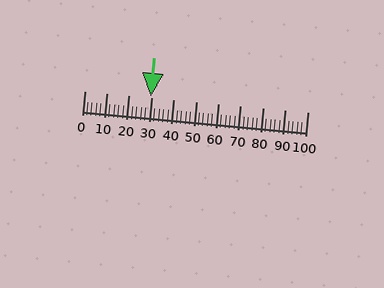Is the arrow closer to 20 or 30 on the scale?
The arrow is closer to 30.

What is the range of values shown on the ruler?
The ruler shows values from 0 to 100.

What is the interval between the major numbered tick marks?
The major tick marks are spaced 10 units apart.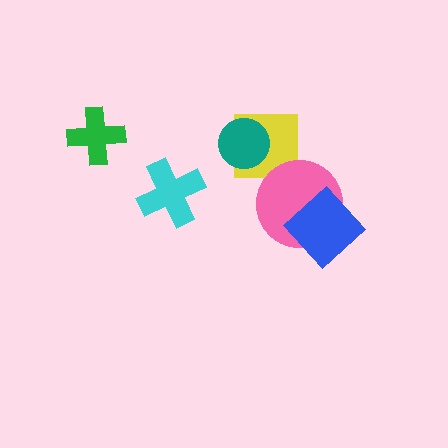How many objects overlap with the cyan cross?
0 objects overlap with the cyan cross.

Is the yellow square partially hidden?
Yes, it is partially covered by another shape.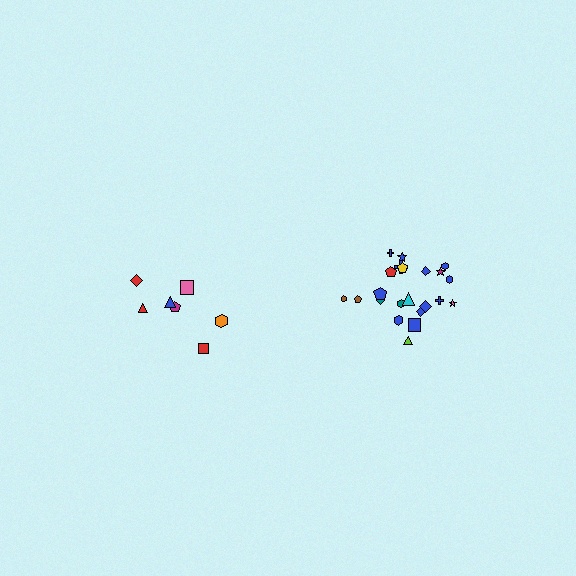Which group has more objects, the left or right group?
The right group.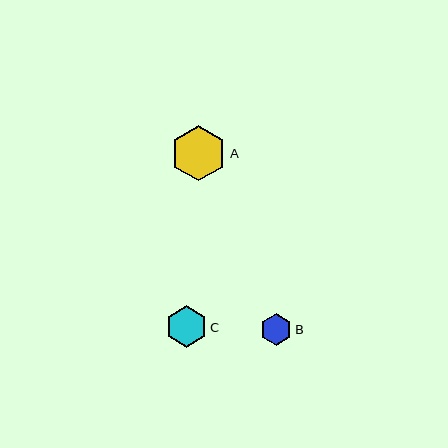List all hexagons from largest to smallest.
From largest to smallest: A, C, B.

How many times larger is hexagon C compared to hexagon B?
Hexagon C is approximately 1.3 times the size of hexagon B.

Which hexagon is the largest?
Hexagon A is the largest with a size of approximately 55 pixels.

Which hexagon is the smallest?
Hexagon B is the smallest with a size of approximately 32 pixels.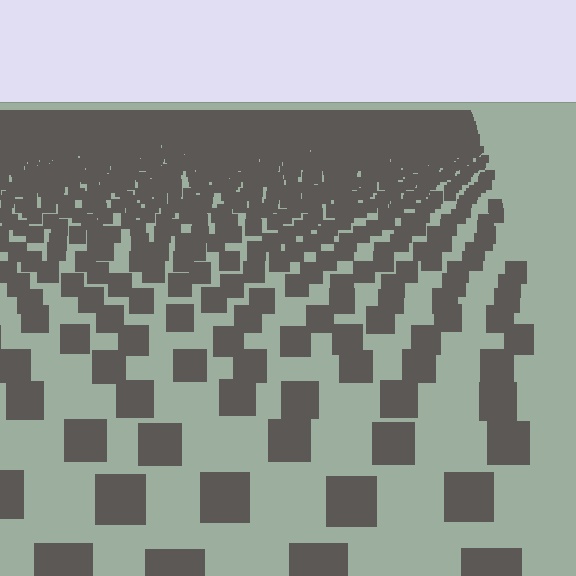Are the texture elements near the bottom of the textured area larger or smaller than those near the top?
Larger. Near the bottom, elements are closer to the viewer and appear at a bigger on-screen size.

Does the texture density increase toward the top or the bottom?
Density increases toward the top.